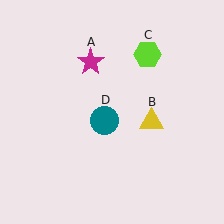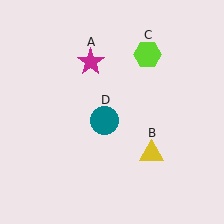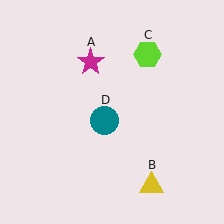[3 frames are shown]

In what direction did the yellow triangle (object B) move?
The yellow triangle (object B) moved down.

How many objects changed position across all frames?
1 object changed position: yellow triangle (object B).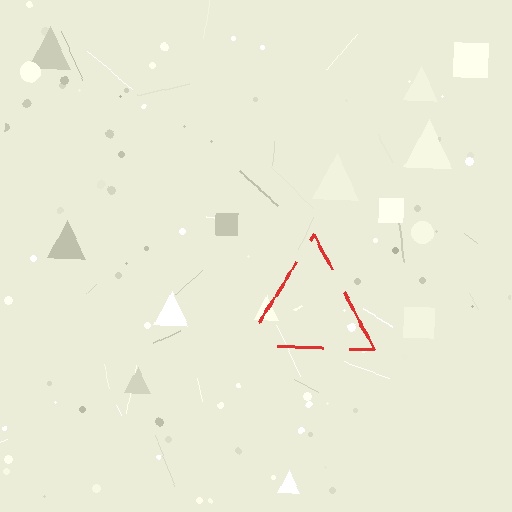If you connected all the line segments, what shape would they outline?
They would outline a triangle.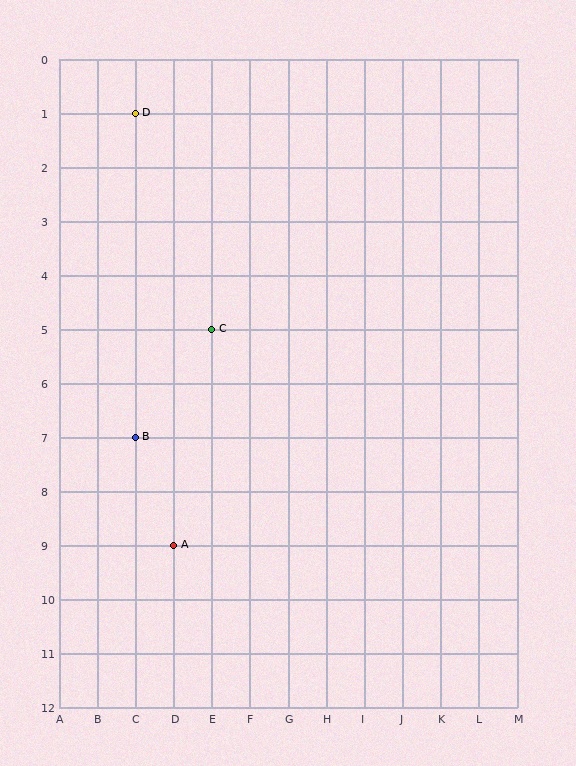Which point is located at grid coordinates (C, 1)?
Point D is at (C, 1).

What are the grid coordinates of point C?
Point C is at grid coordinates (E, 5).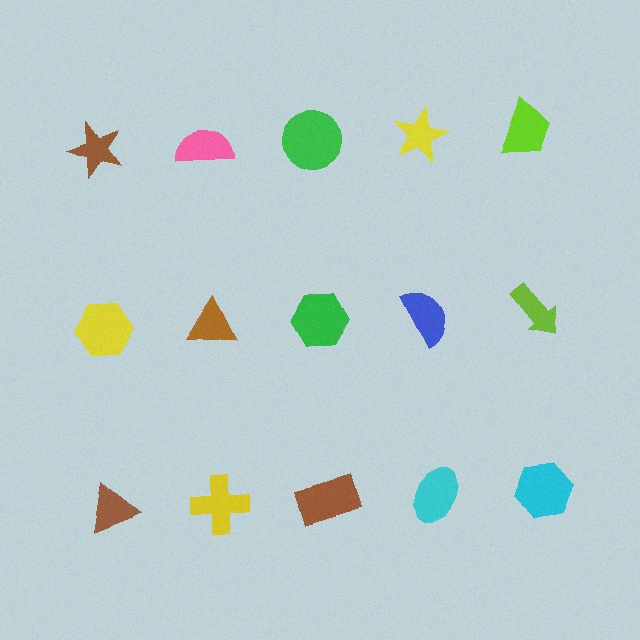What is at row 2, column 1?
A yellow hexagon.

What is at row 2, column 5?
A lime arrow.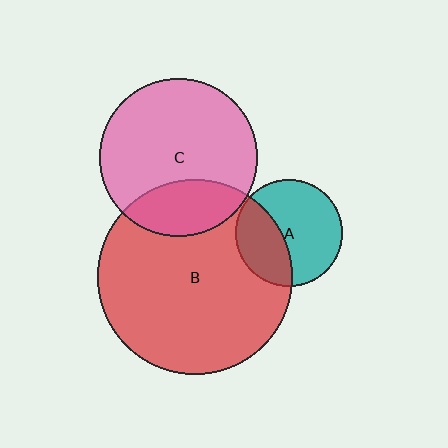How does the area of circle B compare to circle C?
Approximately 1.5 times.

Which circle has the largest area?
Circle B (red).